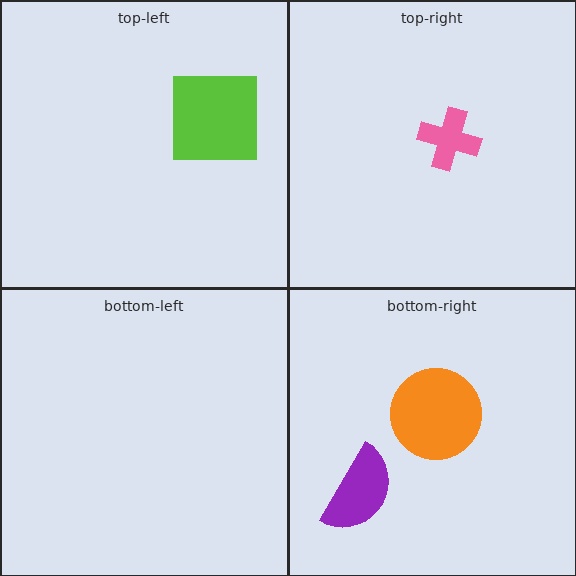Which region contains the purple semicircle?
The bottom-right region.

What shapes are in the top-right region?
The pink cross.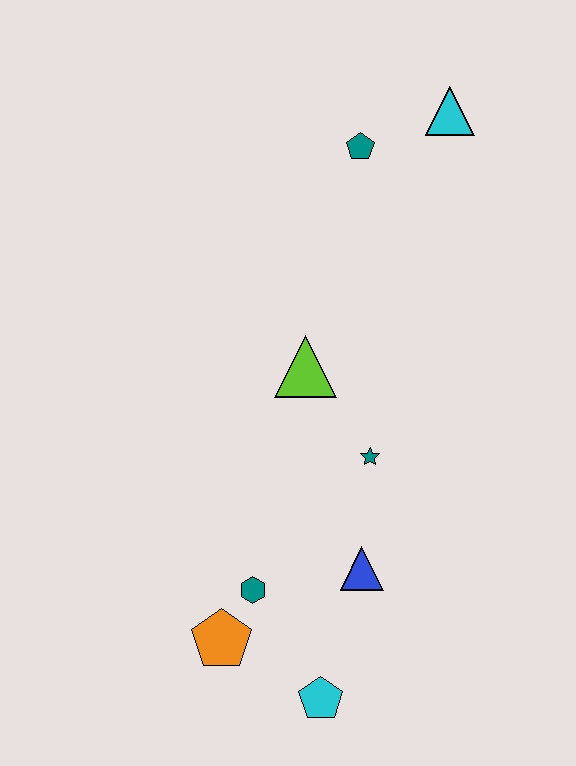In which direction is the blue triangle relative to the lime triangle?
The blue triangle is below the lime triangle.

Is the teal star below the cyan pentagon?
No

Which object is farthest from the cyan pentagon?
The cyan triangle is farthest from the cyan pentagon.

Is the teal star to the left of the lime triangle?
No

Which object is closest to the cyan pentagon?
The orange pentagon is closest to the cyan pentagon.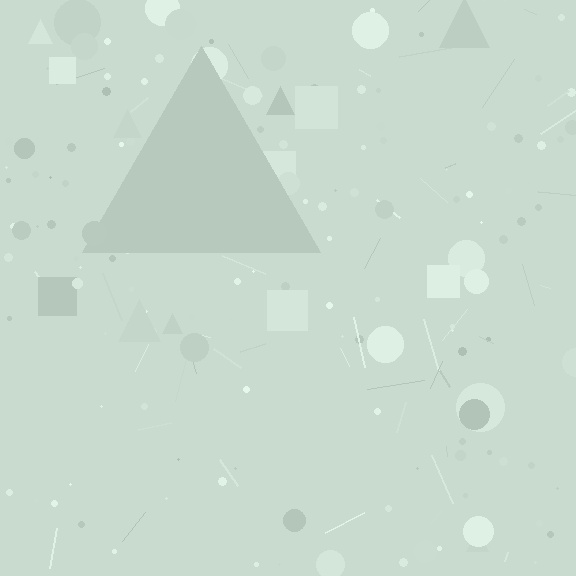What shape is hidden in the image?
A triangle is hidden in the image.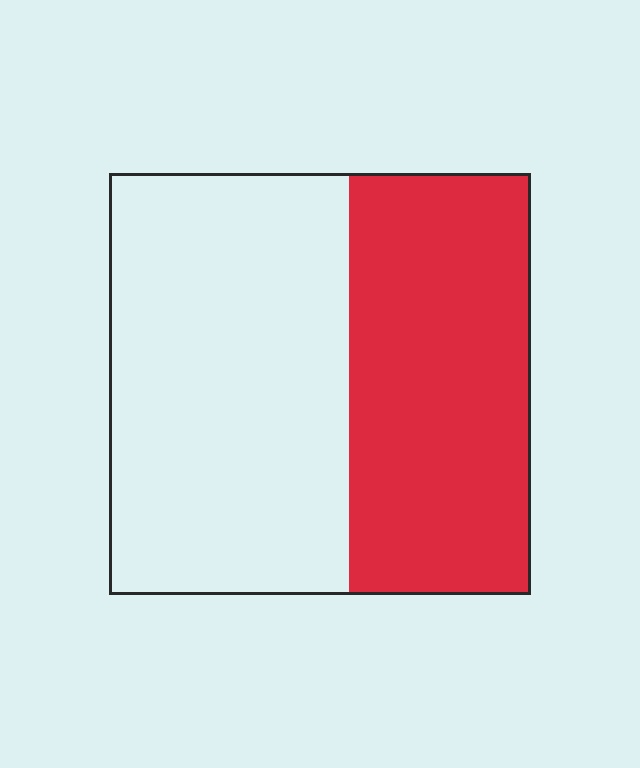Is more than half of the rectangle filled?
No.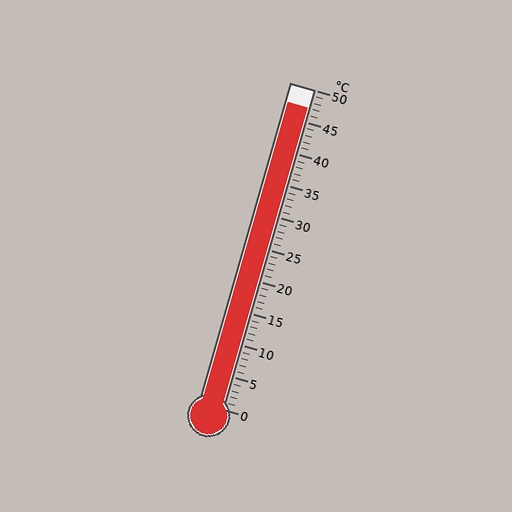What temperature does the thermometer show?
The thermometer shows approximately 47°C.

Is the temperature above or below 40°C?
The temperature is above 40°C.